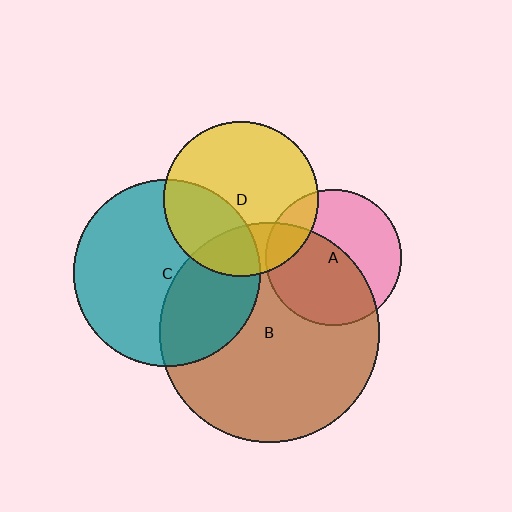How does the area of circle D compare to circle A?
Approximately 1.3 times.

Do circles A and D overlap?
Yes.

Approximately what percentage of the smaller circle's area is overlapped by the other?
Approximately 15%.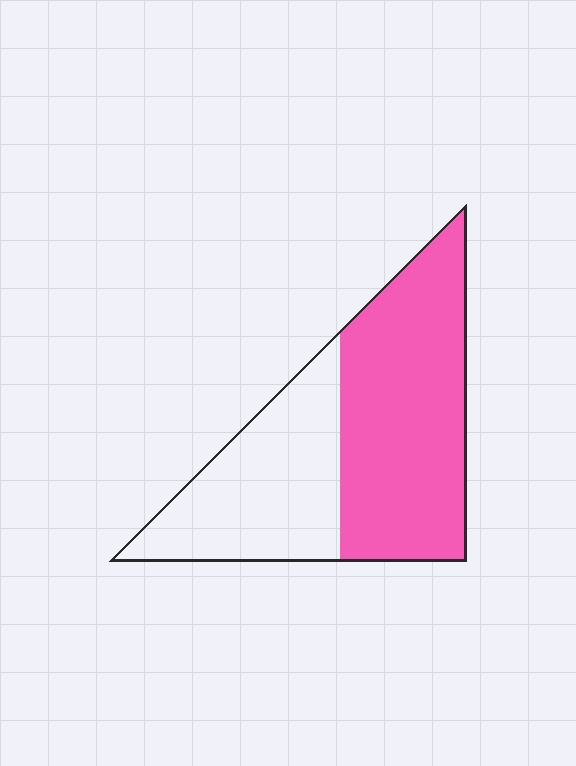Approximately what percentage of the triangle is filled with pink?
Approximately 60%.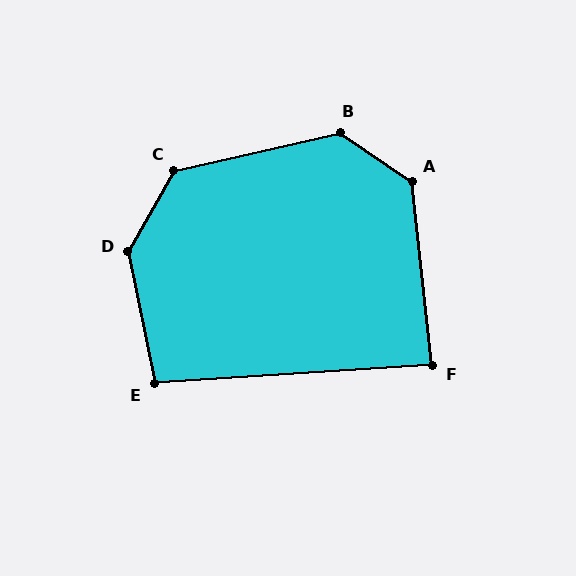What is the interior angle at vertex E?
Approximately 98 degrees (obtuse).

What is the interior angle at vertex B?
Approximately 133 degrees (obtuse).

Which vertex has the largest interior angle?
D, at approximately 139 degrees.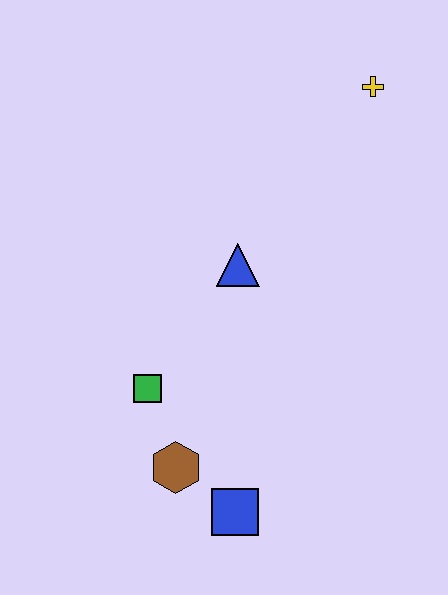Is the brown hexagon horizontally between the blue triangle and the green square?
Yes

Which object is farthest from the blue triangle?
The blue square is farthest from the blue triangle.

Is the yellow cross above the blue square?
Yes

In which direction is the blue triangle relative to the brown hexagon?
The blue triangle is above the brown hexagon.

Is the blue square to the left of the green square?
No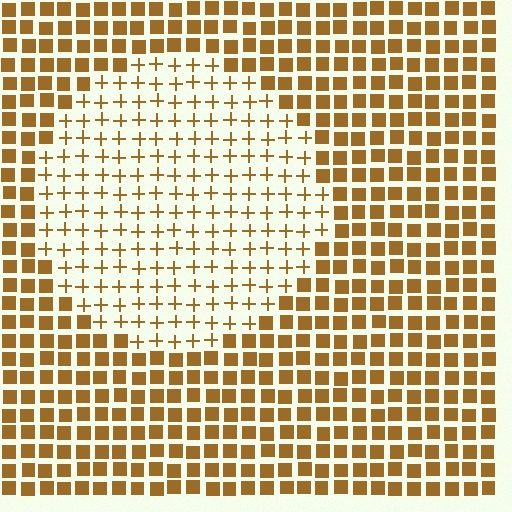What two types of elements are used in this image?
The image uses plus signs inside the circle region and squares outside it.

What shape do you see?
I see a circle.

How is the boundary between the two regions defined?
The boundary is defined by a change in element shape: plus signs inside vs. squares outside. All elements share the same color and spacing.